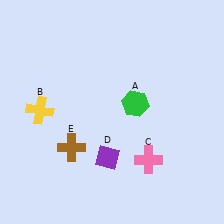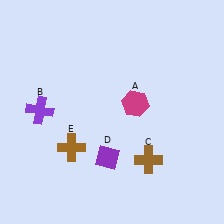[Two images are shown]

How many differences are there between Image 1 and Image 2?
There are 3 differences between the two images.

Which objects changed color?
A changed from green to magenta. B changed from yellow to purple. C changed from pink to brown.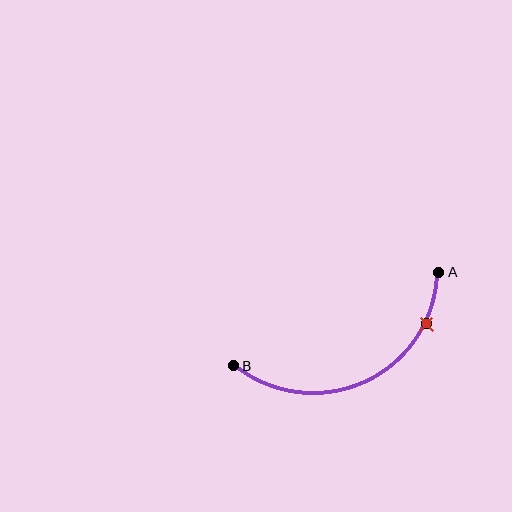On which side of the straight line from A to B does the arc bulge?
The arc bulges below the straight line connecting A and B.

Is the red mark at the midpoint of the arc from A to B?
No. The red mark lies on the arc but is closer to endpoint A. The arc midpoint would be at the point on the curve equidistant along the arc from both A and B.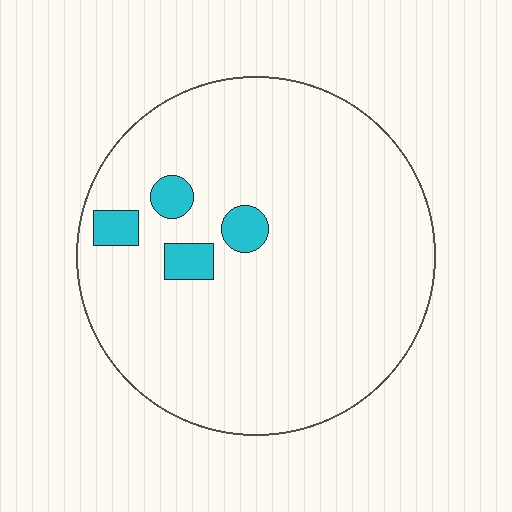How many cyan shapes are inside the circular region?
4.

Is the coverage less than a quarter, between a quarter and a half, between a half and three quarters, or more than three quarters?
Less than a quarter.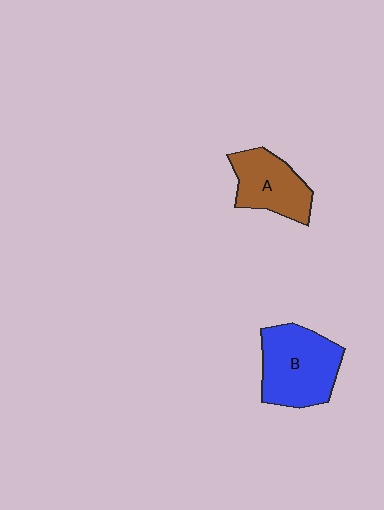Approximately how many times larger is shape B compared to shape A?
Approximately 1.3 times.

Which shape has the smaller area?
Shape A (brown).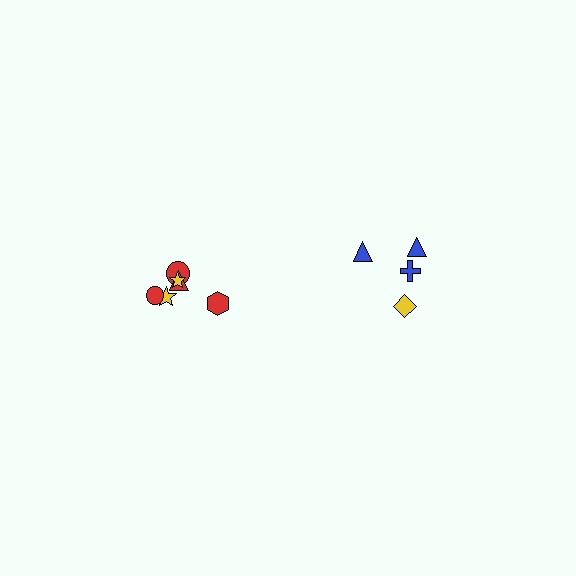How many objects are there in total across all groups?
There are 10 objects.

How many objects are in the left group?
There are 6 objects.